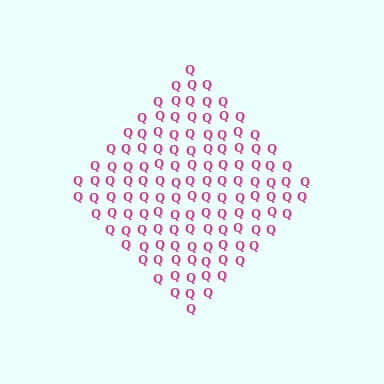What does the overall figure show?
The overall figure shows a diamond.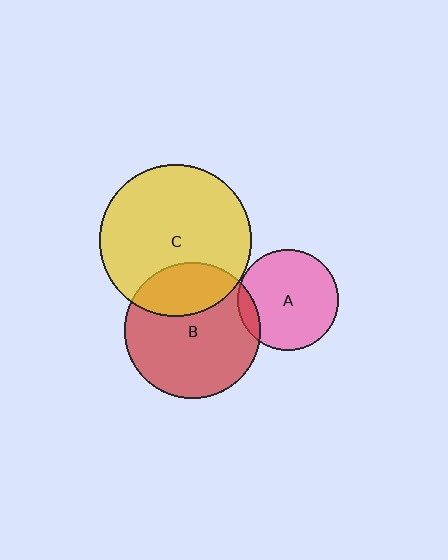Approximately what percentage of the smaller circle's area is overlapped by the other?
Approximately 30%.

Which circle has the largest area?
Circle C (yellow).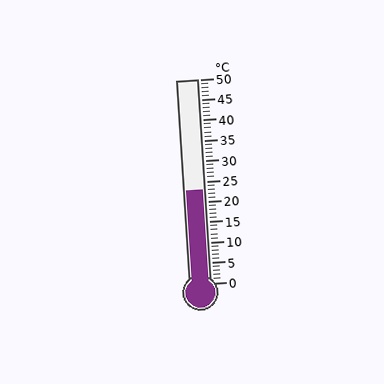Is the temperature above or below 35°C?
The temperature is below 35°C.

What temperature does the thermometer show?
The thermometer shows approximately 23°C.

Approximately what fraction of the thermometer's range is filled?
The thermometer is filled to approximately 45% of its range.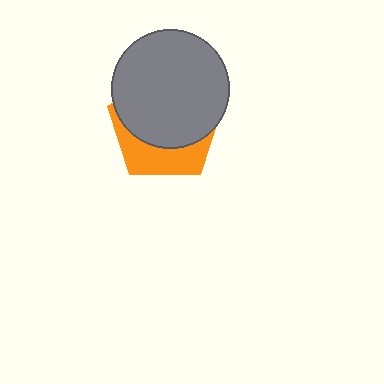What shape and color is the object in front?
The object in front is a gray circle.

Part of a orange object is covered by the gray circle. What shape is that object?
It is a pentagon.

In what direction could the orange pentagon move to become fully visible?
The orange pentagon could move down. That would shift it out from behind the gray circle entirely.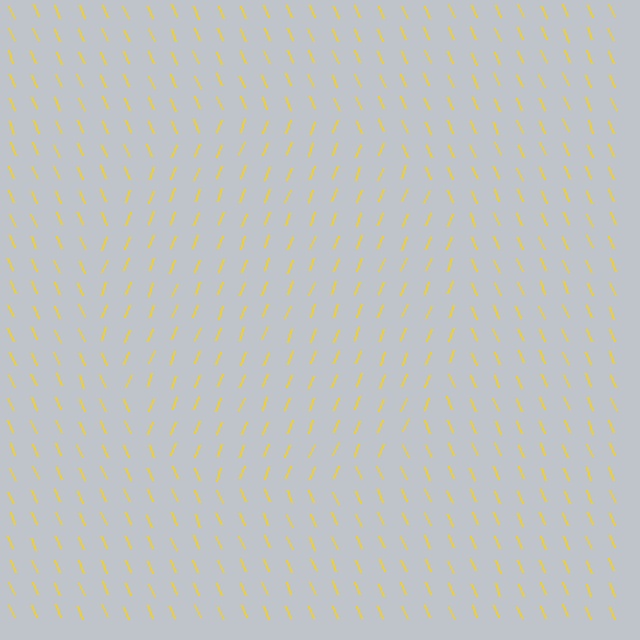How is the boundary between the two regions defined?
The boundary is defined purely by a change in line orientation (approximately 45 degrees difference). All lines are the same color and thickness.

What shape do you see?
I see a circle.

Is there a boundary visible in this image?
Yes, there is a texture boundary formed by a change in line orientation.